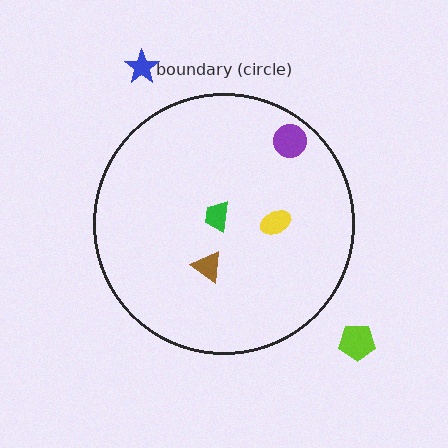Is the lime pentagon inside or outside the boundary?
Outside.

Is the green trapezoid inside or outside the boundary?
Inside.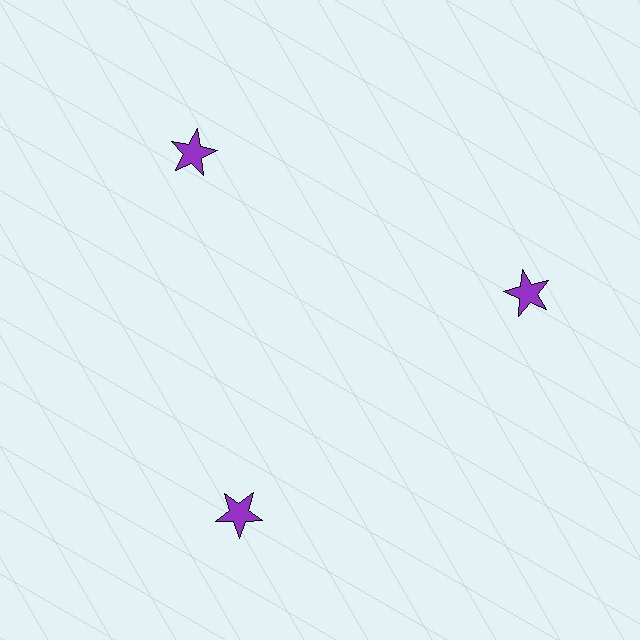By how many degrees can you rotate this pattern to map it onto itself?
The pattern maps onto itself every 120 degrees of rotation.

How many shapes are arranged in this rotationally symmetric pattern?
There are 3 shapes, arranged in 3 groups of 1.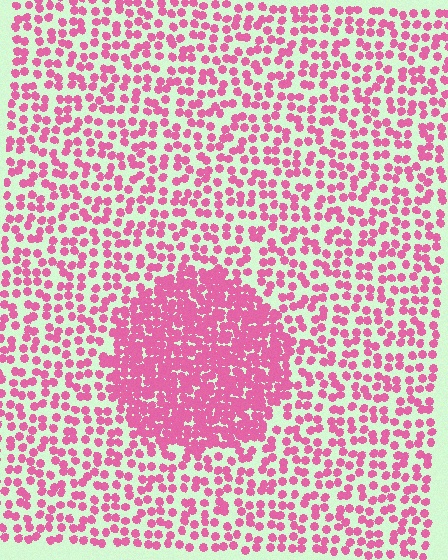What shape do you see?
I see a circle.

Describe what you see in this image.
The image contains small pink elements arranged at two different densities. A circle-shaped region is visible where the elements are more densely packed than the surrounding area.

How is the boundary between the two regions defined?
The boundary is defined by a change in element density (approximately 2.3x ratio). All elements are the same color, size, and shape.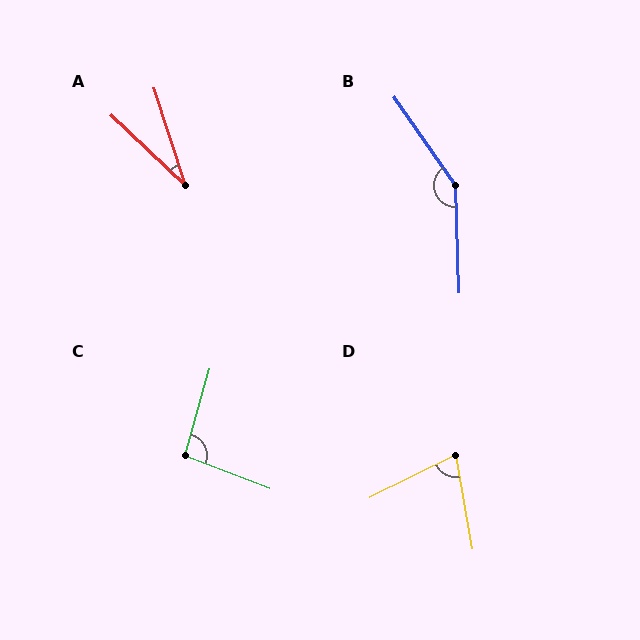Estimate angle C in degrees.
Approximately 95 degrees.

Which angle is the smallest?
A, at approximately 29 degrees.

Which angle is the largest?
B, at approximately 147 degrees.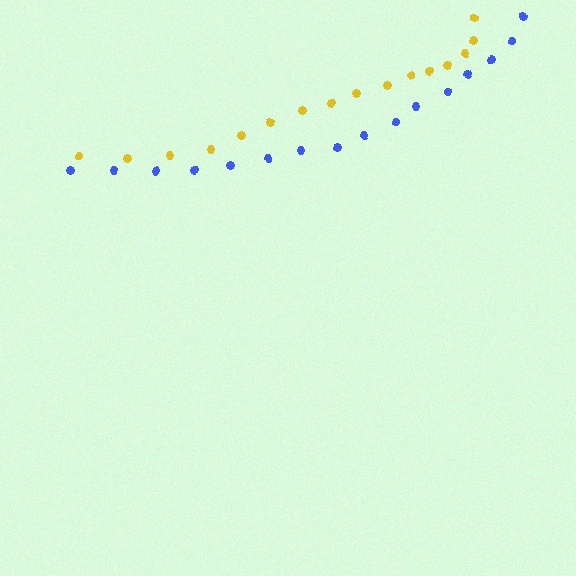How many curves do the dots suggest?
There are 2 distinct paths.